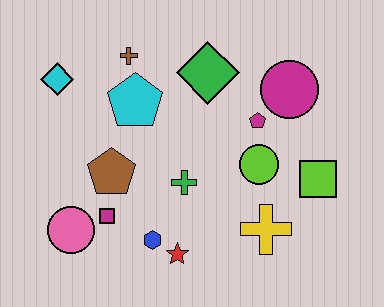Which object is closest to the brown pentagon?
The magenta square is closest to the brown pentagon.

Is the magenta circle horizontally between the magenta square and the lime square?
Yes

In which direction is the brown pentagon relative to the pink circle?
The brown pentagon is above the pink circle.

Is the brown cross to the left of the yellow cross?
Yes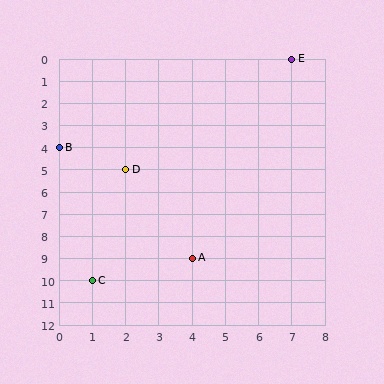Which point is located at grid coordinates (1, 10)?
Point C is at (1, 10).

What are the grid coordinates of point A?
Point A is at grid coordinates (4, 9).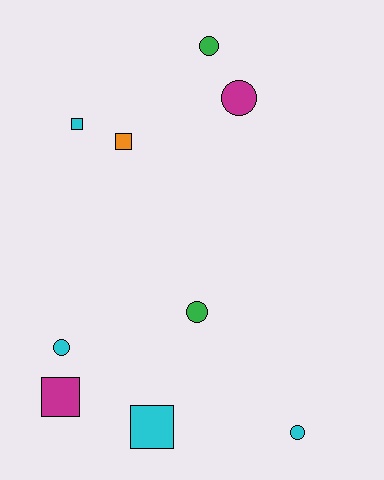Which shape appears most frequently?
Circle, with 5 objects.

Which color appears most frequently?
Cyan, with 4 objects.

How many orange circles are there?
There are no orange circles.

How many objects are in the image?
There are 9 objects.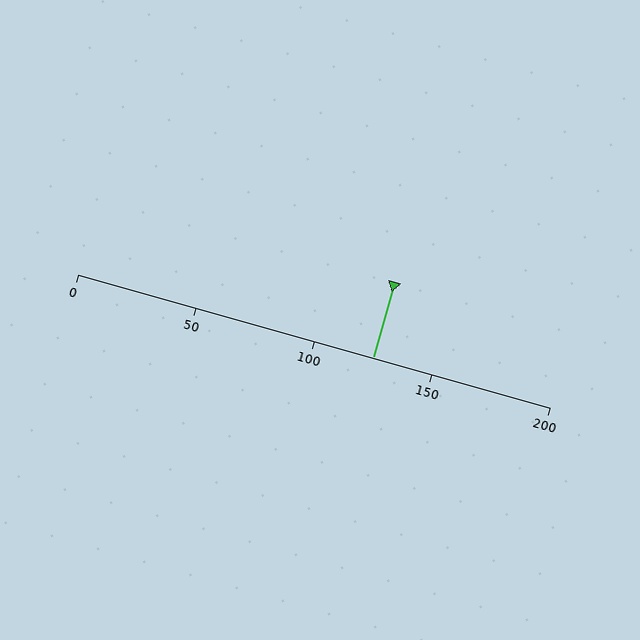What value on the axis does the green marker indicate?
The marker indicates approximately 125.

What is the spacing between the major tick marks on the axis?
The major ticks are spaced 50 apart.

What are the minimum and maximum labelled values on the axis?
The axis runs from 0 to 200.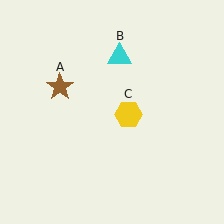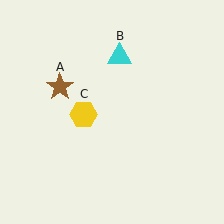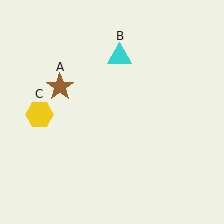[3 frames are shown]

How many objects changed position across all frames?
1 object changed position: yellow hexagon (object C).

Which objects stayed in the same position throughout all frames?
Brown star (object A) and cyan triangle (object B) remained stationary.